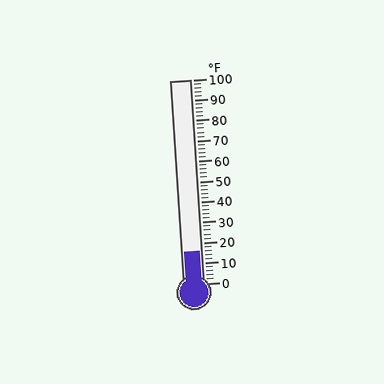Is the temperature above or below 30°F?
The temperature is below 30°F.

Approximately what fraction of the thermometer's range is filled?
The thermometer is filled to approximately 15% of its range.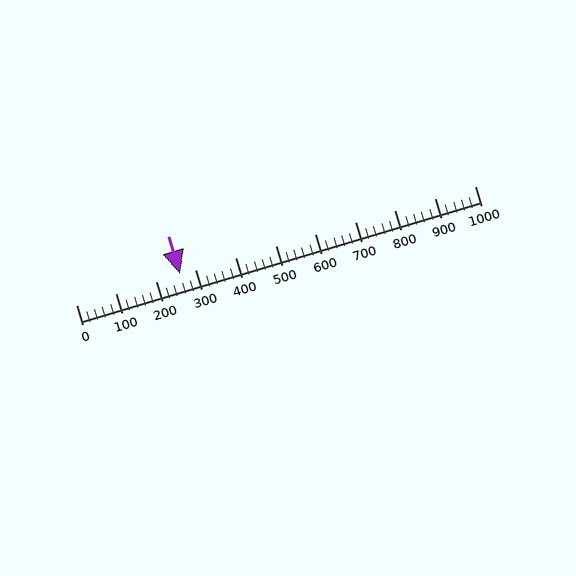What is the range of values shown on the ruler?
The ruler shows values from 0 to 1000.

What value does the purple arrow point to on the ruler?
The purple arrow points to approximately 260.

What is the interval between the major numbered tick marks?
The major tick marks are spaced 100 units apart.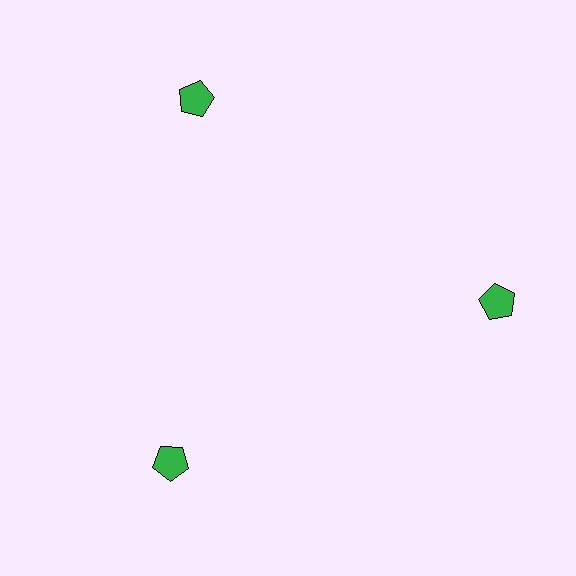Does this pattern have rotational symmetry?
Yes, this pattern has 3-fold rotational symmetry. It looks the same after rotating 120 degrees around the center.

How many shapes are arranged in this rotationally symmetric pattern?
There are 3 shapes, arranged in 3 groups of 1.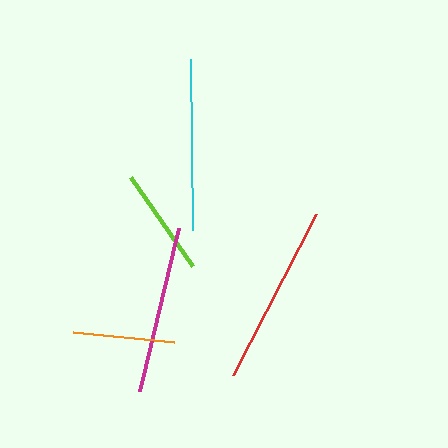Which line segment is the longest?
The red line is the longest at approximately 182 pixels.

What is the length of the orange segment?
The orange segment is approximately 102 pixels long.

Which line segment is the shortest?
The orange line is the shortest at approximately 102 pixels.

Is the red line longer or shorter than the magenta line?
The red line is longer than the magenta line.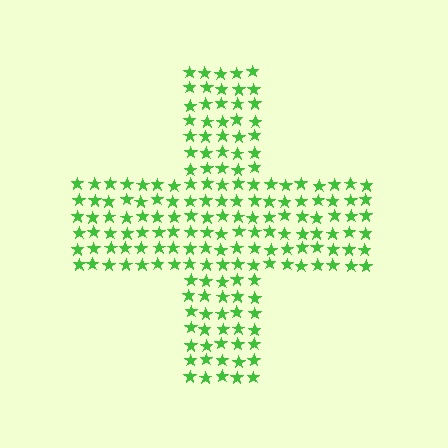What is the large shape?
The large shape is a cross.